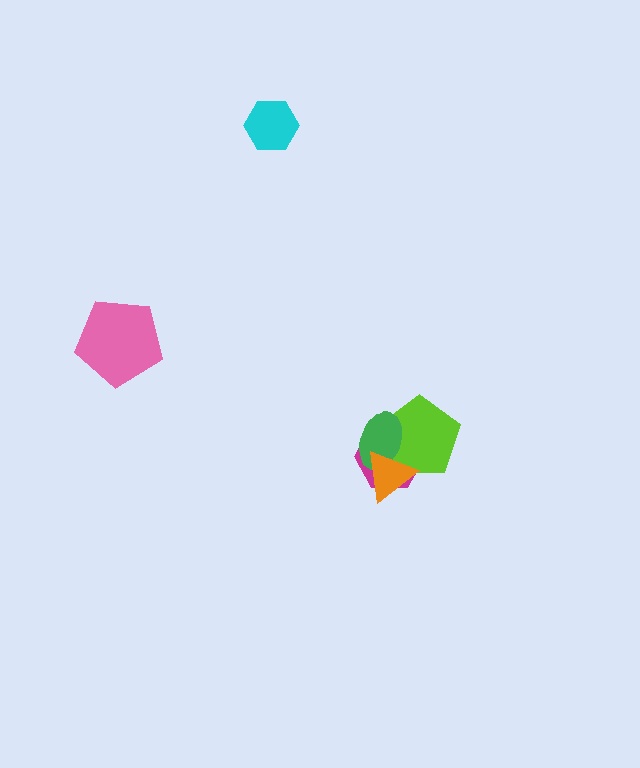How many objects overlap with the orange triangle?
3 objects overlap with the orange triangle.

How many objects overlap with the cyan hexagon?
0 objects overlap with the cyan hexagon.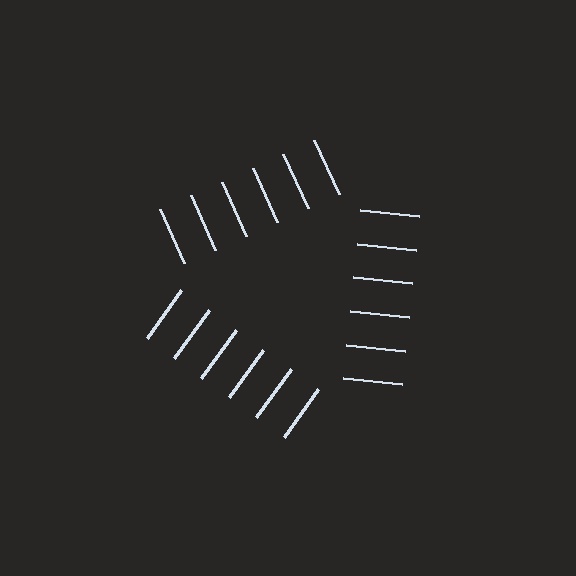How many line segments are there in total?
18 — 6 along each of the 3 edges.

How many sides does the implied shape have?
3 sides — the line-ends trace a triangle.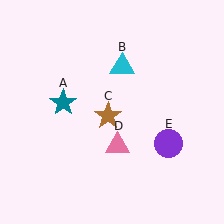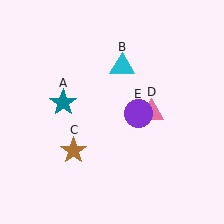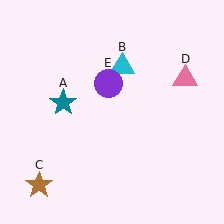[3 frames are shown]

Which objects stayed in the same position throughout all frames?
Teal star (object A) and cyan triangle (object B) remained stationary.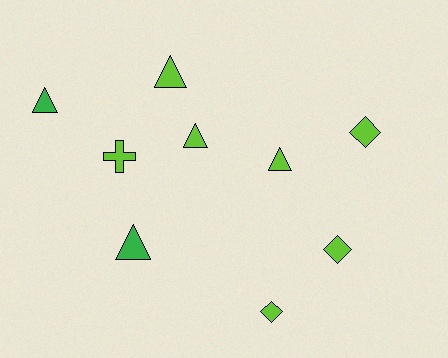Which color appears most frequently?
Lime, with 7 objects.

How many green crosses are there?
There are no green crosses.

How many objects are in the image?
There are 9 objects.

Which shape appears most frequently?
Triangle, with 5 objects.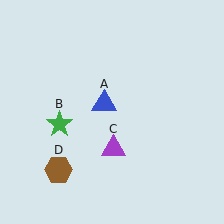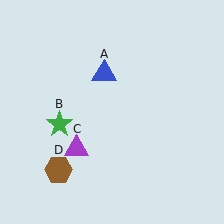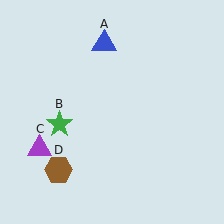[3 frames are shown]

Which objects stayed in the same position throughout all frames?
Green star (object B) and brown hexagon (object D) remained stationary.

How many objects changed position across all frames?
2 objects changed position: blue triangle (object A), purple triangle (object C).